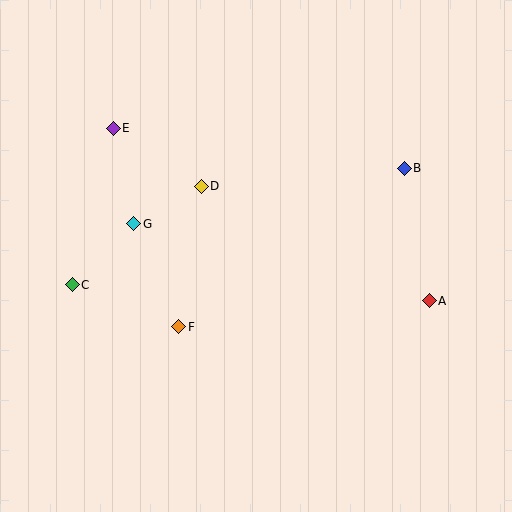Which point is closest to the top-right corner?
Point B is closest to the top-right corner.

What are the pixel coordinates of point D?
Point D is at (201, 186).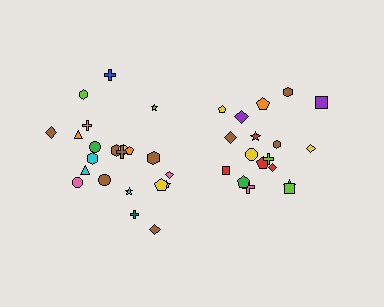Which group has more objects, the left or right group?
The left group.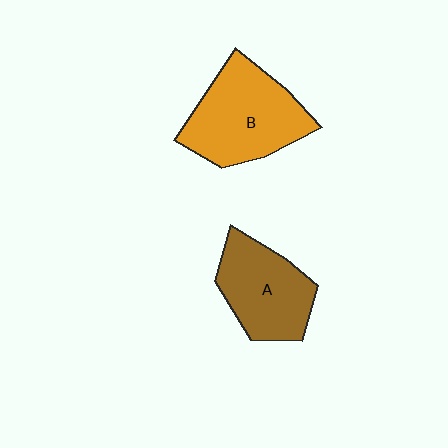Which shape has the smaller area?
Shape A (brown).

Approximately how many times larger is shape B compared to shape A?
Approximately 1.2 times.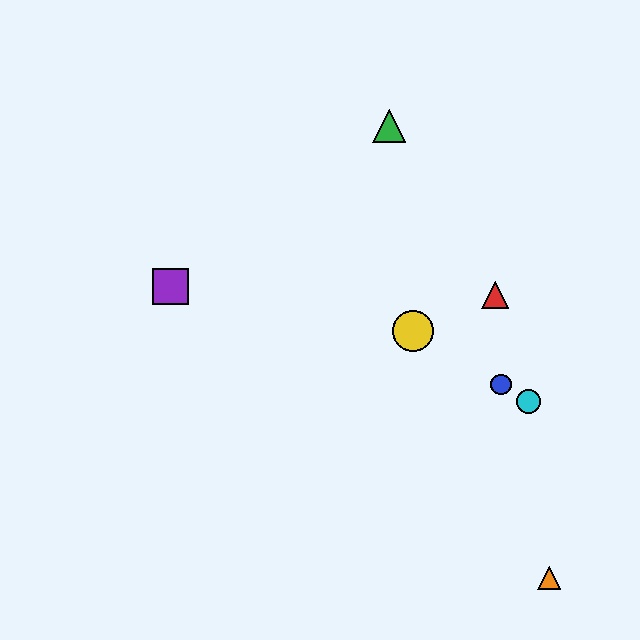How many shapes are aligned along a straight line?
3 shapes (the blue circle, the yellow circle, the cyan circle) are aligned along a straight line.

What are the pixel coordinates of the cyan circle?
The cyan circle is at (529, 401).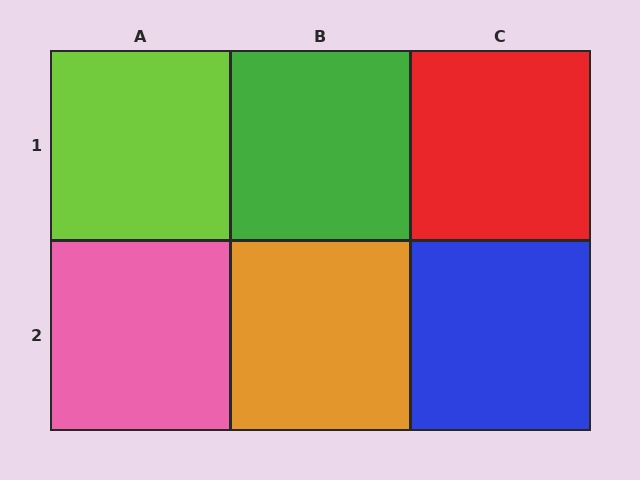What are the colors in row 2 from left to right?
Pink, orange, blue.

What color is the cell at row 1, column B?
Green.